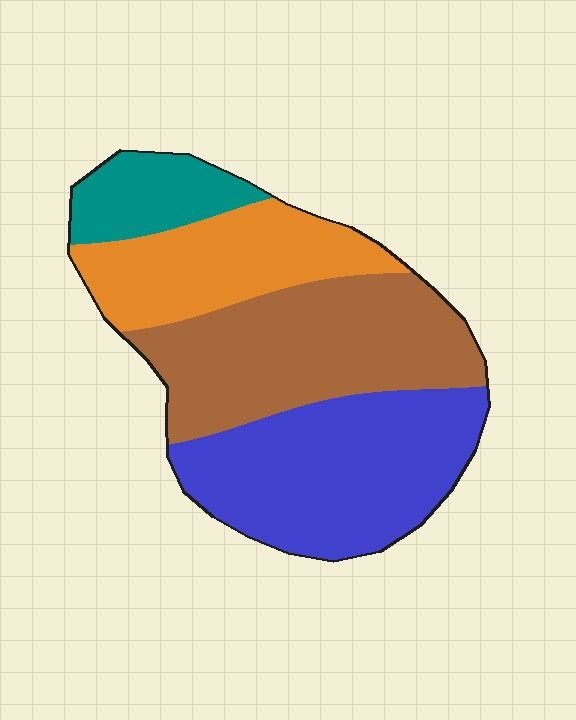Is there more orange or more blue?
Blue.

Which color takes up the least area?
Teal, at roughly 10%.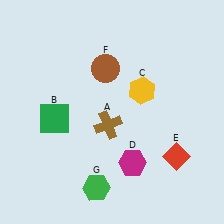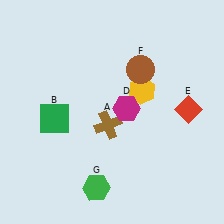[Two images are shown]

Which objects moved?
The objects that moved are: the magenta hexagon (D), the red diamond (E), the brown circle (F).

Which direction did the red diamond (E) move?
The red diamond (E) moved up.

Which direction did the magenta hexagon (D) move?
The magenta hexagon (D) moved up.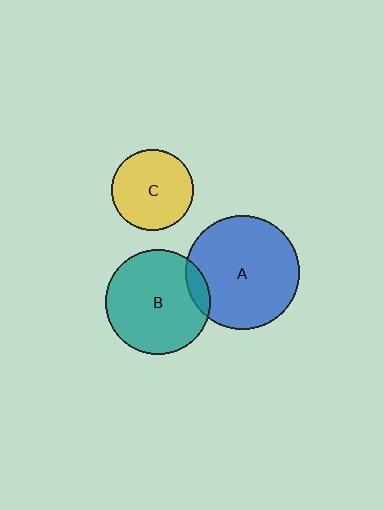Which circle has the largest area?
Circle A (blue).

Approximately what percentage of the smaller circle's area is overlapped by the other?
Approximately 10%.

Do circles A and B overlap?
Yes.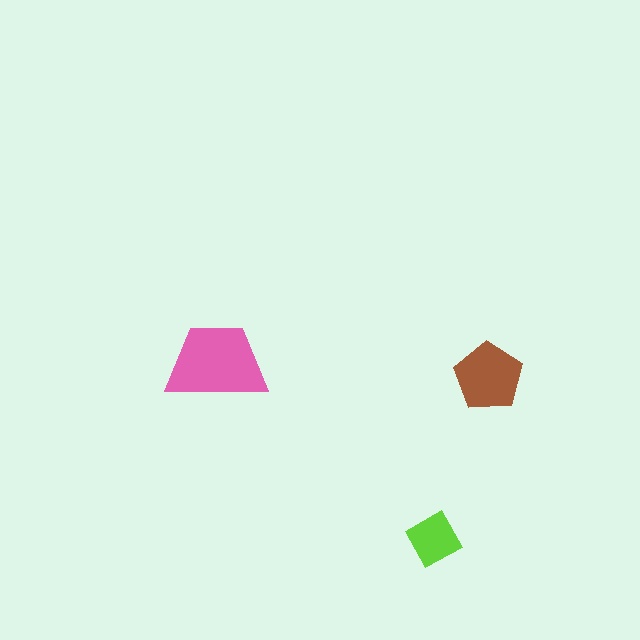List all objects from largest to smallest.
The pink trapezoid, the brown pentagon, the lime square.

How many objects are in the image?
There are 3 objects in the image.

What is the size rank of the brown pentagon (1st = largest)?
2nd.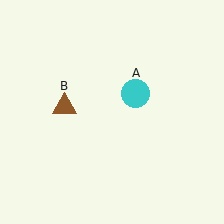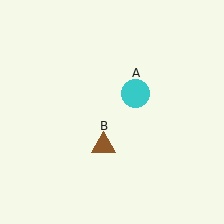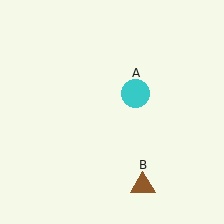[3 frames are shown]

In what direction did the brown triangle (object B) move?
The brown triangle (object B) moved down and to the right.